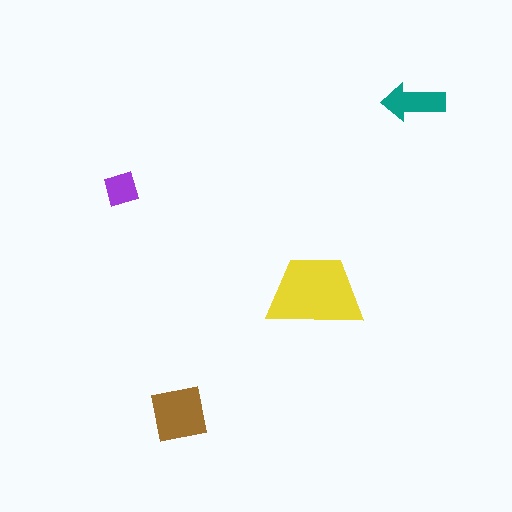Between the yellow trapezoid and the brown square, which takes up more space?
The yellow trapezoid.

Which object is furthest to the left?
The purple diamond is leftmost.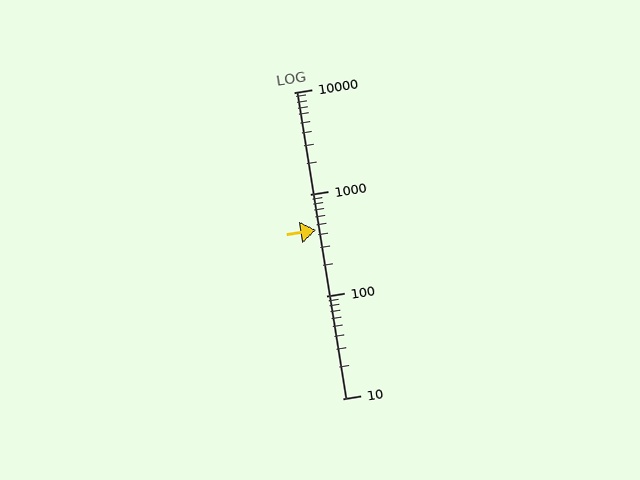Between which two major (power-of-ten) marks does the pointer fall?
The pointer is between 100 and 1000.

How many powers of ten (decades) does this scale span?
The scale spans 3 decades, from 10 to 10000.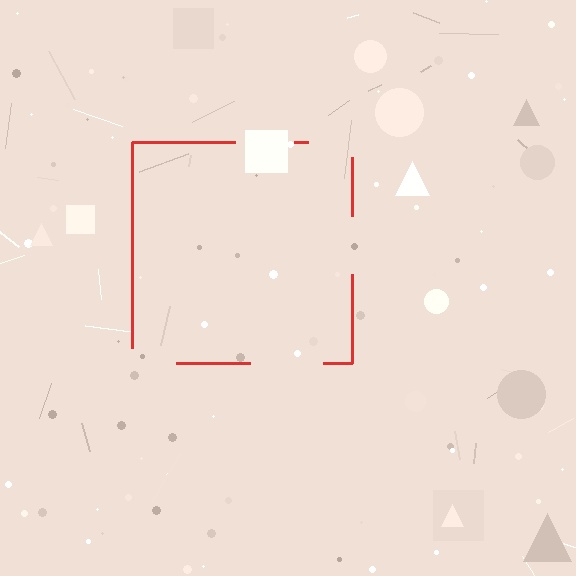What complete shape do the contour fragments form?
The contour fragments form a square.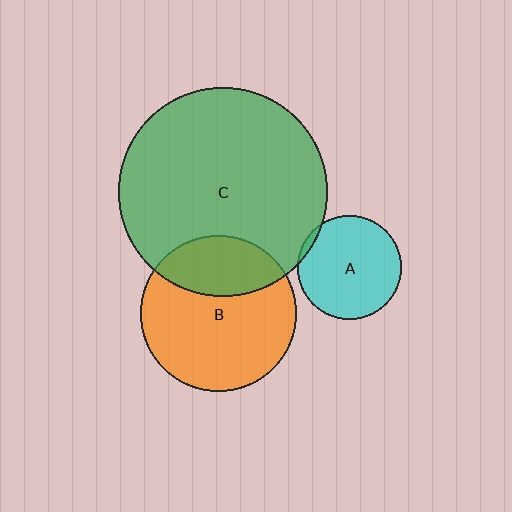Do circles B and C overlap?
Yes.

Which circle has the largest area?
Circle C (green).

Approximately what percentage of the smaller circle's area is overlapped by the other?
Approximately 30%.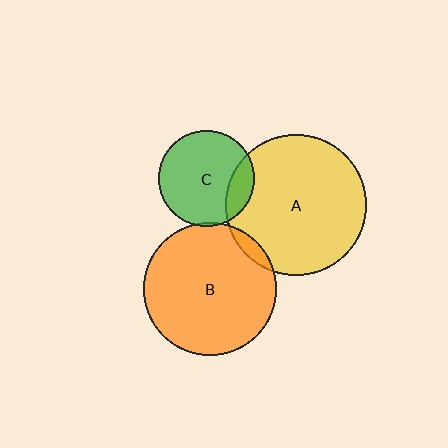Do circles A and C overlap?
Yes.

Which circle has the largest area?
Circle A (yellow).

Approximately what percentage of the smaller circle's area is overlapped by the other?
Approximately 15%.